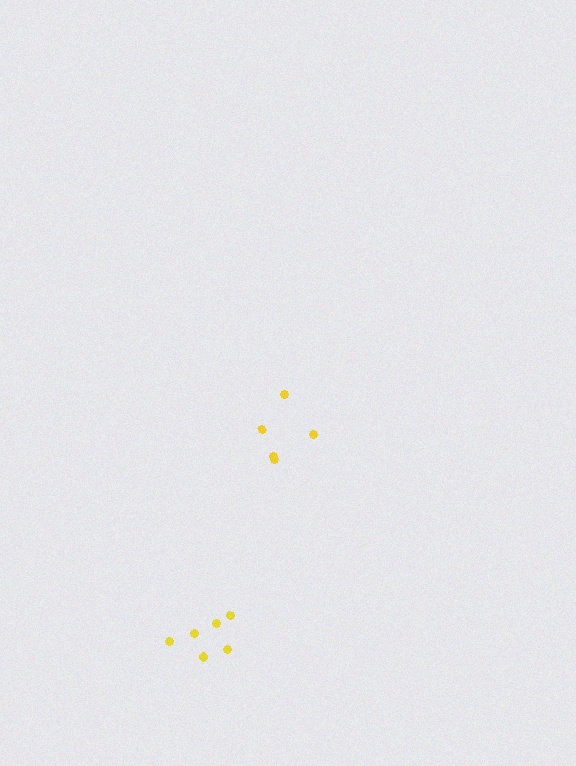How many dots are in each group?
Group 1: 5 dots, Group 2: 6 dots (11 total).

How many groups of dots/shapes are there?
There are 2 groups.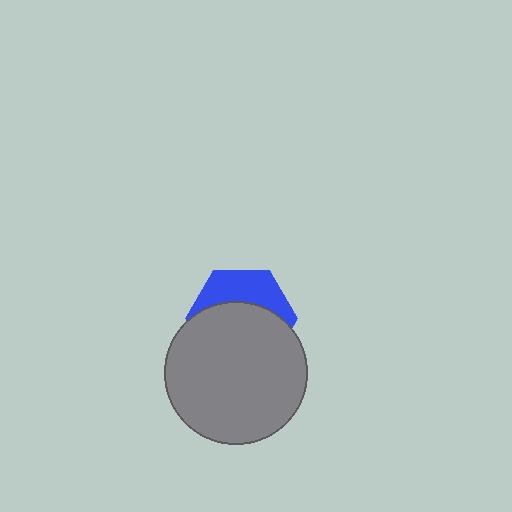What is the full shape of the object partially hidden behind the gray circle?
The partially hidden object is a blue hexagon.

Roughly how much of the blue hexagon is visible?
A small part of it is visible (roughly 37%).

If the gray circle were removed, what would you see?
You would see the complete blue hexagon.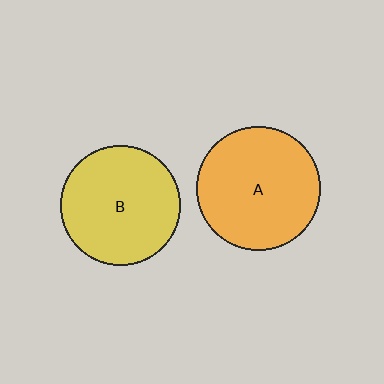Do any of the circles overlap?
No, none of the circles overlap.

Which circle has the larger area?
Circle A (orange).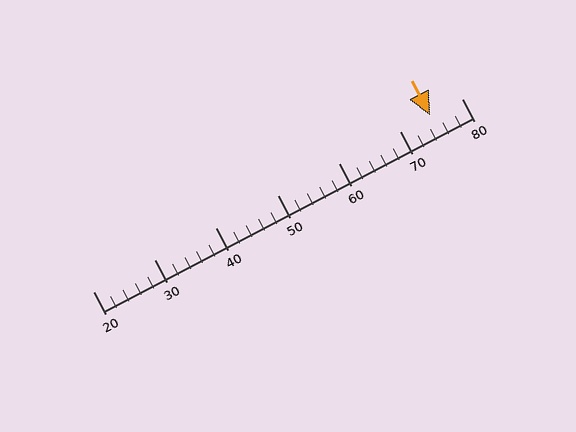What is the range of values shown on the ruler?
The ruler shows values from 20 to 80.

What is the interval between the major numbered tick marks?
The major tick marks are spaced 10 units apart.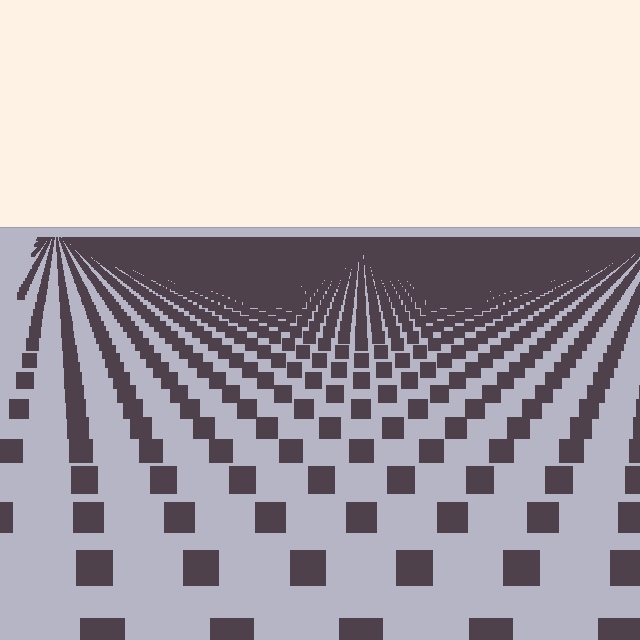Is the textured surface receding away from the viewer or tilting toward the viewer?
The surface is receding away from the viewer. Texture elements get smaller and denser toward the top.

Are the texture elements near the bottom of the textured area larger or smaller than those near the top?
Larger. Near the bottom, elements are closer to the viewer and appear at a bigger on-screen size.